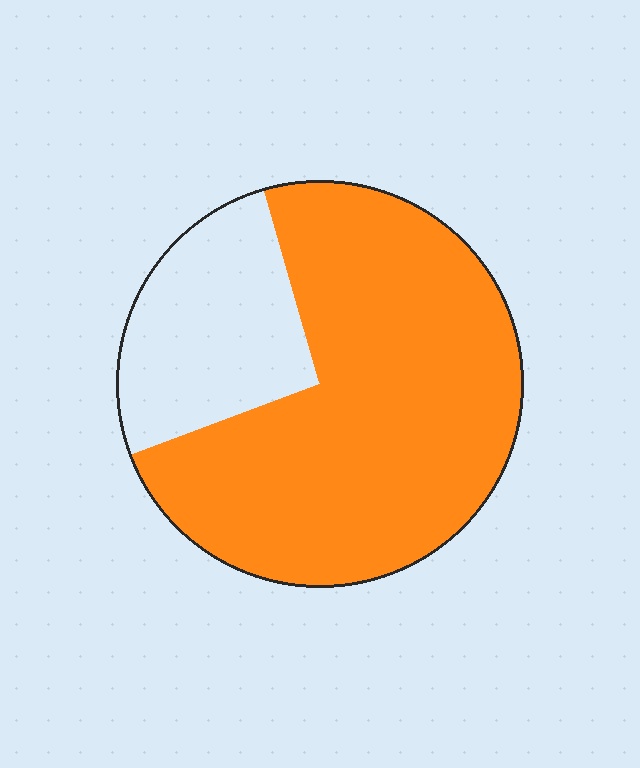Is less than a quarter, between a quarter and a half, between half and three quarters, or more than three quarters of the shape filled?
Between half and three quarters.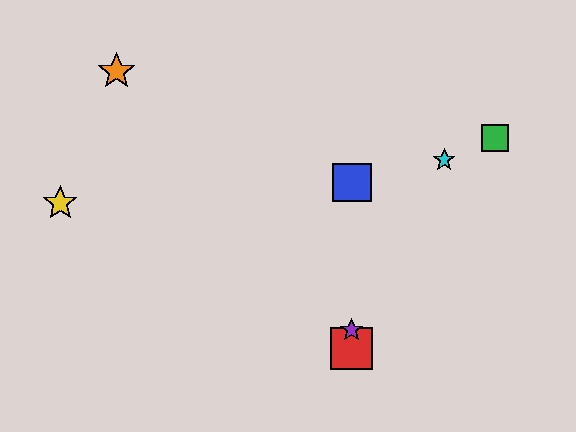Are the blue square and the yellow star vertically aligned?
No, the blue square is at x≈352 and the yellow star is at x≈60.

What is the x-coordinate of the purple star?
The purple star is at x≈352.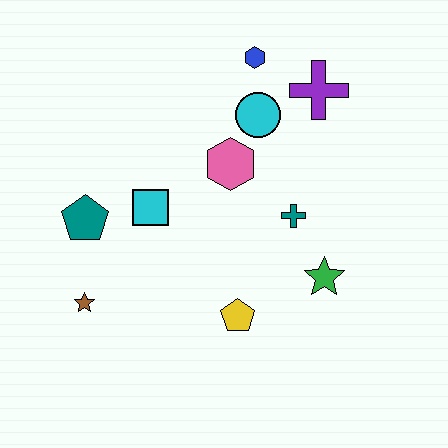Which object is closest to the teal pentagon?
The cyan square is closest to the teal pentagon.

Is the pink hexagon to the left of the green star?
Yes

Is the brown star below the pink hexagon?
Yes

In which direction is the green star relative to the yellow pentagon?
The green star is to the right of the yellow pentagon.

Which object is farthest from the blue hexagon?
The brown star is farthest from the blue hexagon.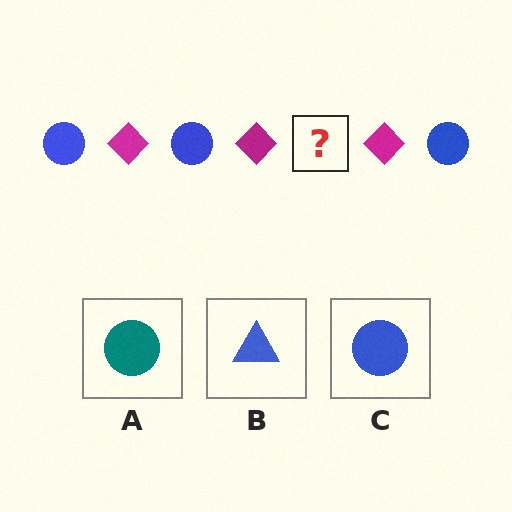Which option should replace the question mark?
Option C.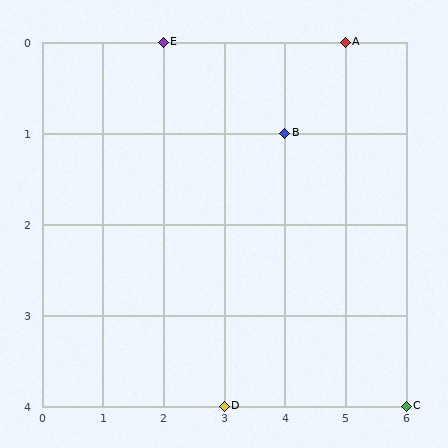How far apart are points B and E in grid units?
Points B and E are 2 columns and 1 row apart (about 2.2 grid units diagonally).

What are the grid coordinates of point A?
Point A is at grid coordinates (5, 0).